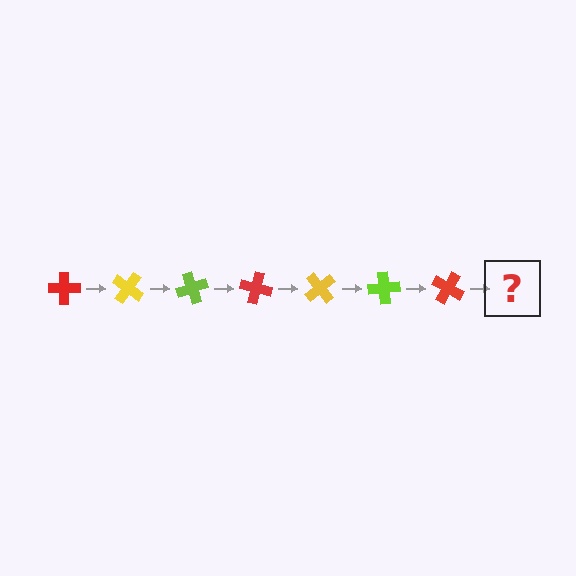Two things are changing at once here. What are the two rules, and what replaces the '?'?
The two rules are that it rotates 35 degrees each step and the color cycles through red, yellow, and lime. The '?' should be a yellow cross, rotated 245 degrees from the start.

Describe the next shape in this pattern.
It should be a yellow cross, rotated 245 degrees from the start.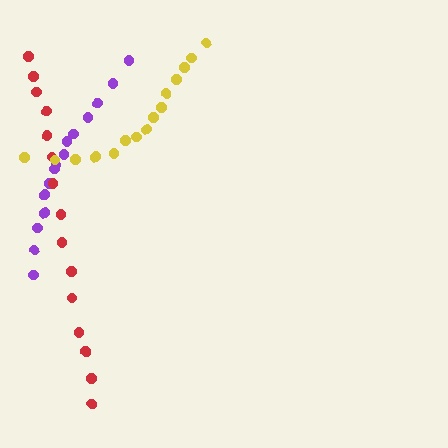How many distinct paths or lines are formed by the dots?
There are 3 distinct paths.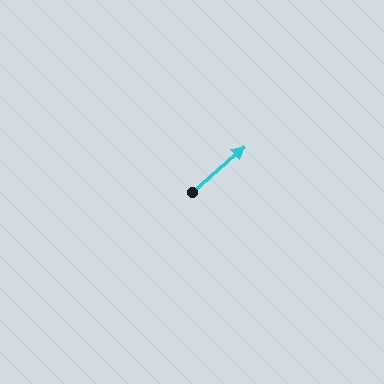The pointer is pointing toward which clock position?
Roughly 2 o'clock.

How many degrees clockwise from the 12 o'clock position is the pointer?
Approximately 49 degrees.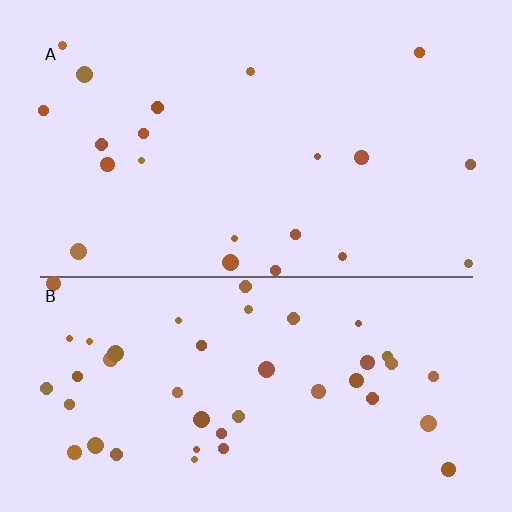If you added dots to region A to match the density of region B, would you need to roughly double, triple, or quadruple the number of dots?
Approximately double.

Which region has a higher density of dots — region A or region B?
B (the bottom).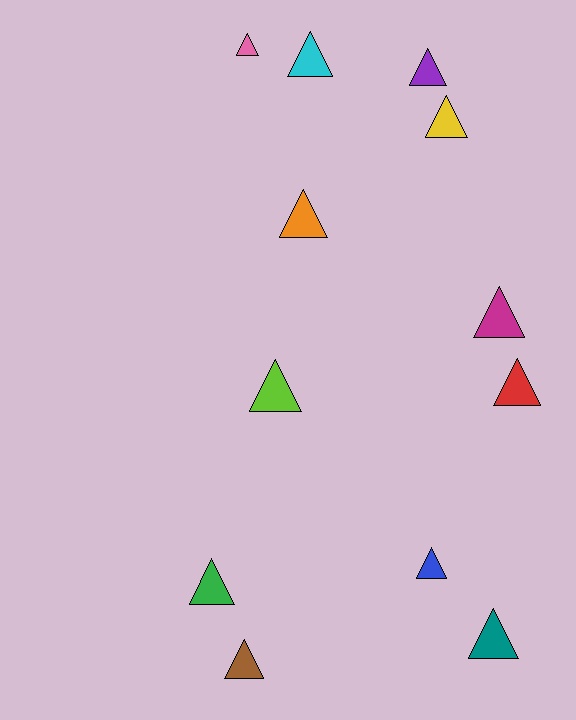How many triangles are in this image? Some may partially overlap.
There are 12 triangles.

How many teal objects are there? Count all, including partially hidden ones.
There is 1 teal object.